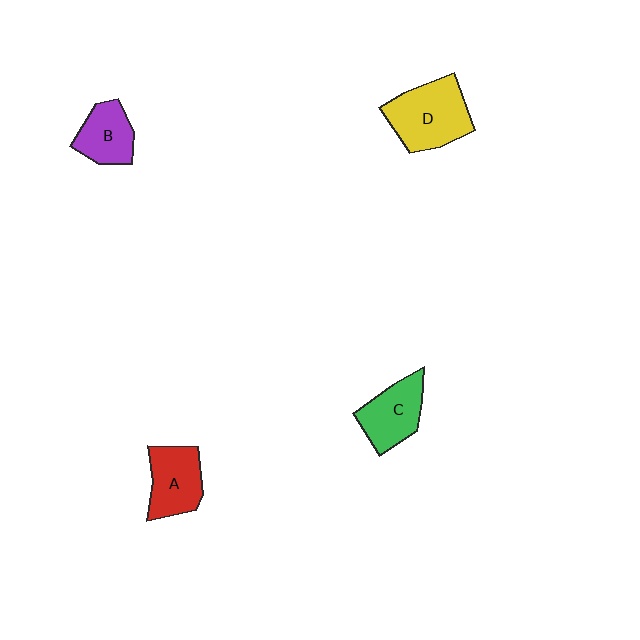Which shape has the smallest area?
Shape B (purple).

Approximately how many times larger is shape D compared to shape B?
Approximately 1.6 times.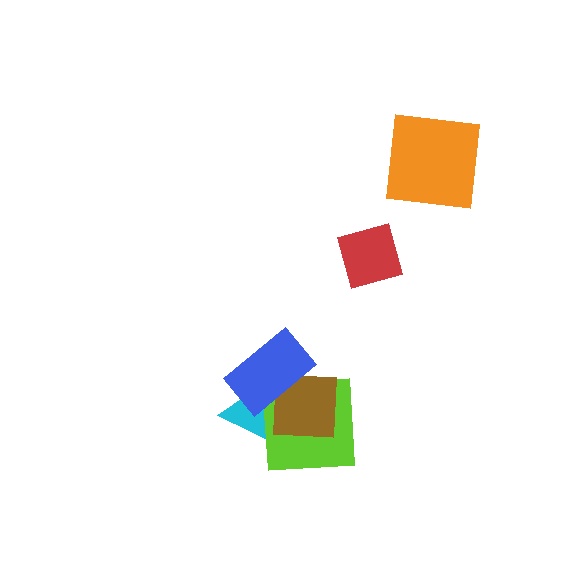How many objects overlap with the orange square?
0 objects overlap with the orange square.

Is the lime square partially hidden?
Yes, it is partially covered by another shape.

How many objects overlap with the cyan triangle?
3 objects overlap with the cyan triangle.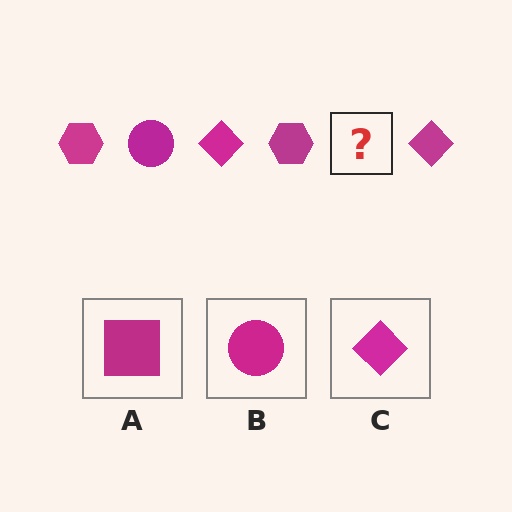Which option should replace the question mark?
Option B.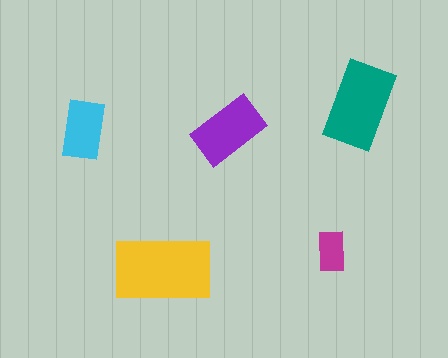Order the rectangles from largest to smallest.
the yellow one, the teal one, the purple one, the cyan one, the magenta one.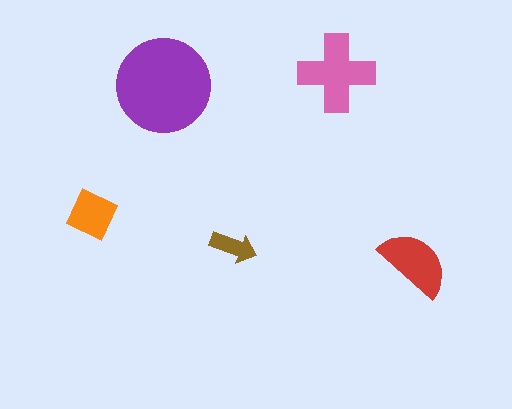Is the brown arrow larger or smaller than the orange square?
Smaller.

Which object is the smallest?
The brown arrow.